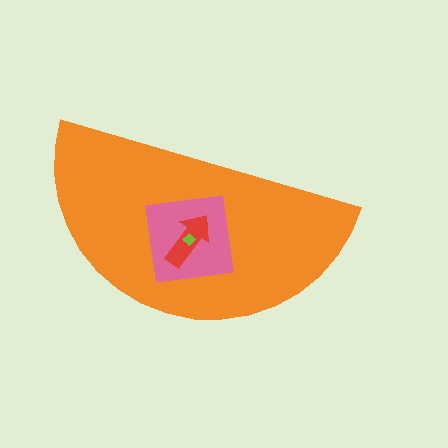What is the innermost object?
The lime diamond.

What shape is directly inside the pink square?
The red arrow.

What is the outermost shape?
The orange semicircle.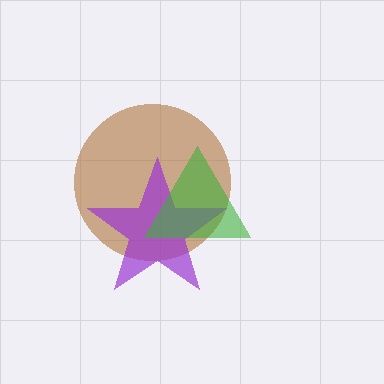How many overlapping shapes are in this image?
There are 3 overlapping shapes in the image.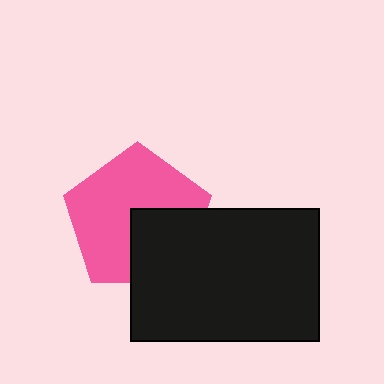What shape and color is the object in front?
The object in front is a black rectangle.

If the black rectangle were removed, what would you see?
You would see the complete pink pentagon.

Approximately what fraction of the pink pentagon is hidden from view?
Roughly 34% of the pink pentagon is hidden behind the black rectangle.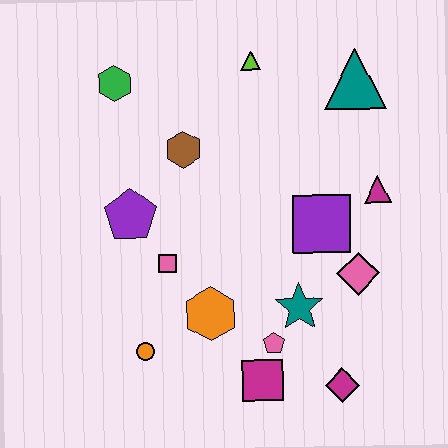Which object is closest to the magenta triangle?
The purple square is closest to the magenta triangle.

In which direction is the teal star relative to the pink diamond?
The teal star is to the left of the pink diamond.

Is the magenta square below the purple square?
Yes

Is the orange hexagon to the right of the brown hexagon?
Yes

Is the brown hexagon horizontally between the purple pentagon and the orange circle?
No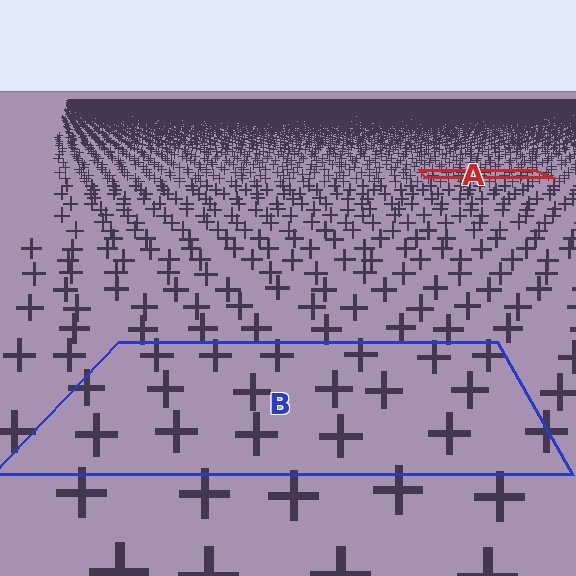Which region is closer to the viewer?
Region B is closer. The texture elements there are larger and more spread out.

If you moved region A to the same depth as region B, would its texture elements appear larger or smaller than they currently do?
They would appear larger. At a closer depth, the same texture elements are projected at a bigger on-screen size.